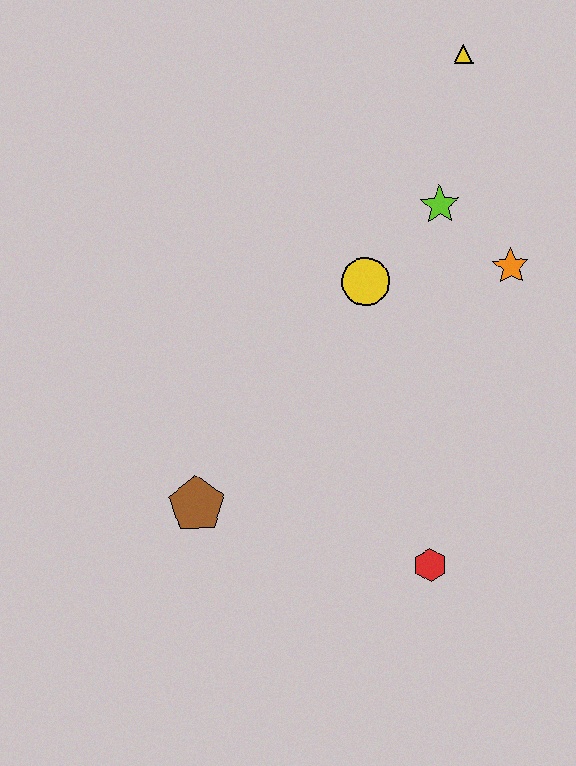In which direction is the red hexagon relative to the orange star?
The red hexagon is below the orange star.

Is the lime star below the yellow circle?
No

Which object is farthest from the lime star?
The brown pentagon is farthest from the lime star.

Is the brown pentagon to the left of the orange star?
Yes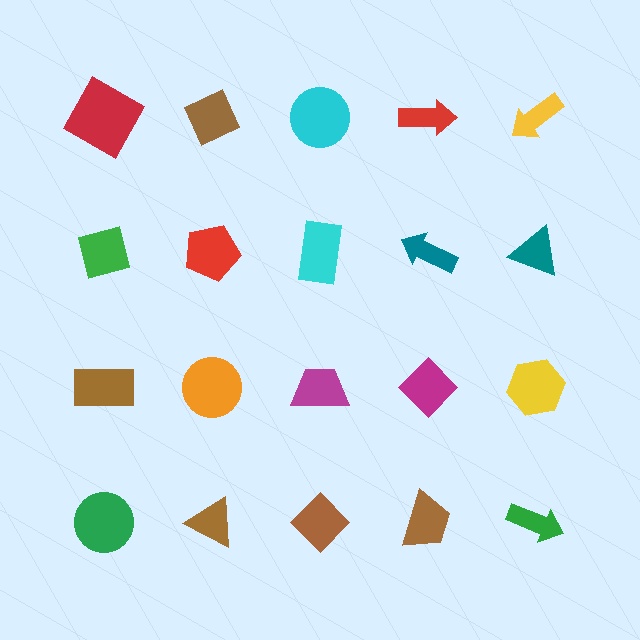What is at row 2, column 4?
A teal arrow.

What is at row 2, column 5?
A teal triangle.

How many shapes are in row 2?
5 shapes.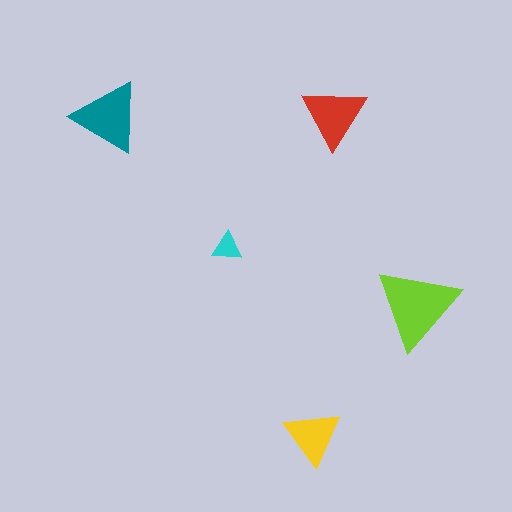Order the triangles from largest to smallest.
the lime one, the teal one, the red one, the yellow one, the cyan one.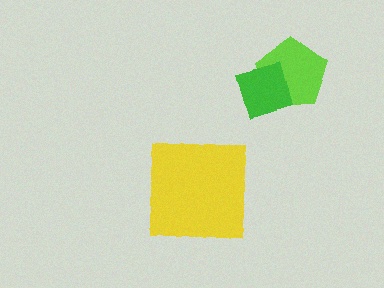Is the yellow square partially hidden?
No, no other shape covers it.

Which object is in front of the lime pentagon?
The green diamond is in front of the lime pentagon.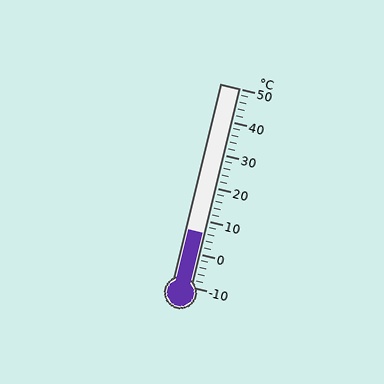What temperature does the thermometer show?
The thermometer shows approximately 6°C.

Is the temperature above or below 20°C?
The temperature is below 20°C.